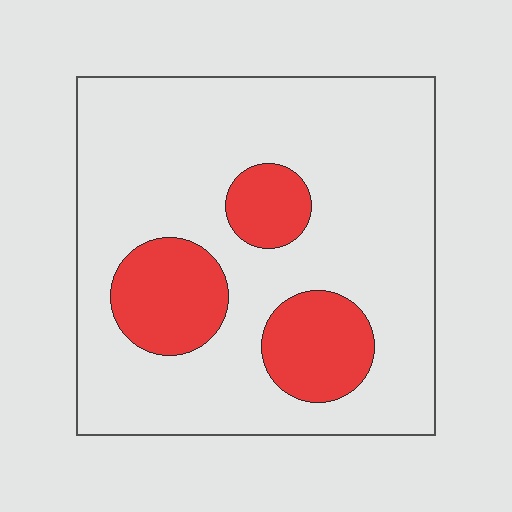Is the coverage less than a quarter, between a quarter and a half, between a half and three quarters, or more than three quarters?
Less than a quarter.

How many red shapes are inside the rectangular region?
3.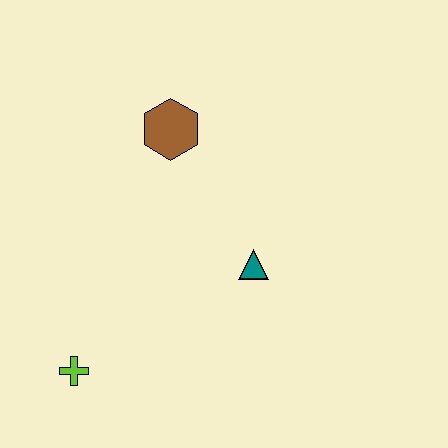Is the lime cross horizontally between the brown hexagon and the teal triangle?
No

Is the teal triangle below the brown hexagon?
Yes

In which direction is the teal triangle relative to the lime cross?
The teal triangle is to the right of the lime cross.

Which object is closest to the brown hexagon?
The teal triangle is closest to the brown hexagon.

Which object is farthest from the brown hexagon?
The lime cross is farthest from the brown hexagon.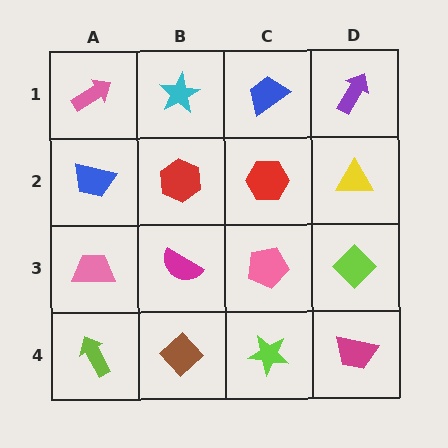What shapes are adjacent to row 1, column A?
A blue trapezoid (row 2, column A), a cyan star (row 1, column B).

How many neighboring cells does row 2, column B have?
4.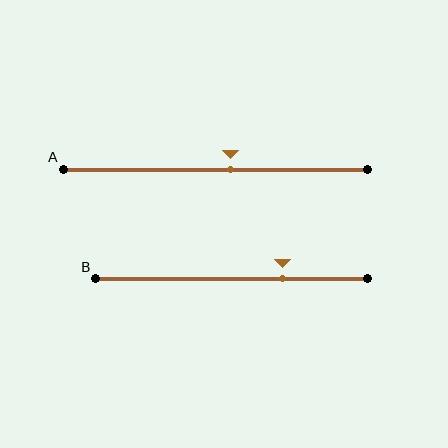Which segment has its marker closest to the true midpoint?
Segment A has its marker closest to the true midpoint.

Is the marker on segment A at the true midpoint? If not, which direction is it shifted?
No, the marker on segment A is shifted to the right by about 5% of the segment length.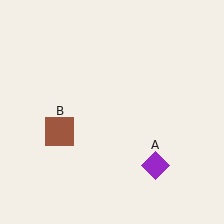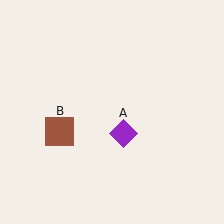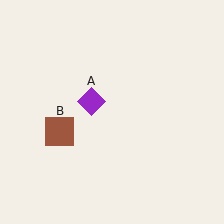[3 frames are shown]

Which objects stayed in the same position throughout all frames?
Brown square (object B) remained stationary.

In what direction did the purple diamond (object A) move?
The purple diamond (object A) moved up and to the left.